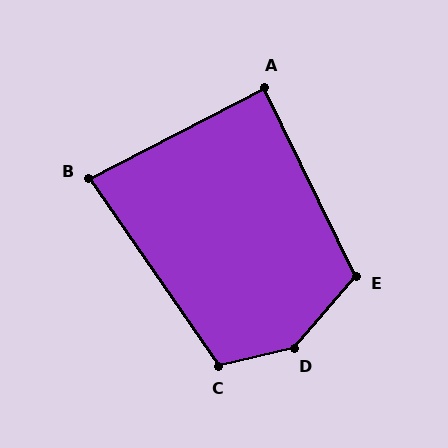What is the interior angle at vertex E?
Approximately 113 degrees (obtuse).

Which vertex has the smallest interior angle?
B, at approximately 83 degrees.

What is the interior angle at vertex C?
Approximately 111 degrees (obtuse).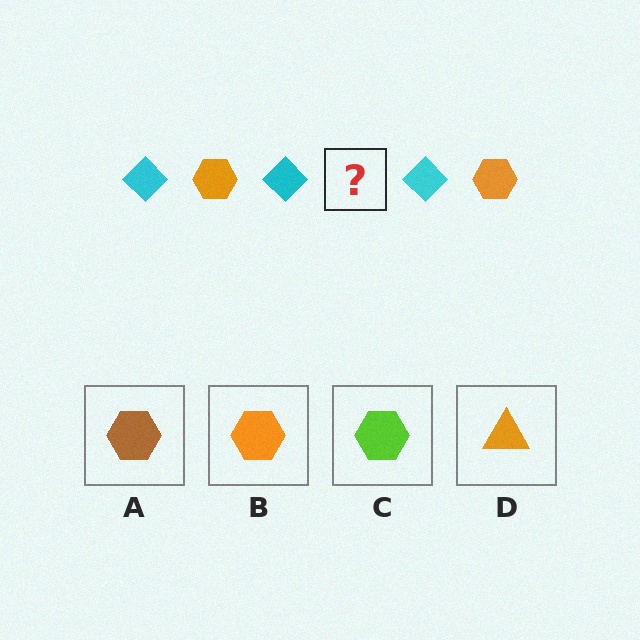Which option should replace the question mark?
Option B.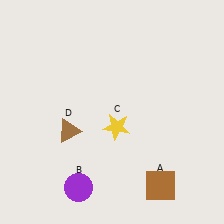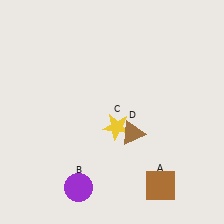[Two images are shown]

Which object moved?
The brown triangle (D) moved right.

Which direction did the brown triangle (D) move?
The brown triangle (D) moved right.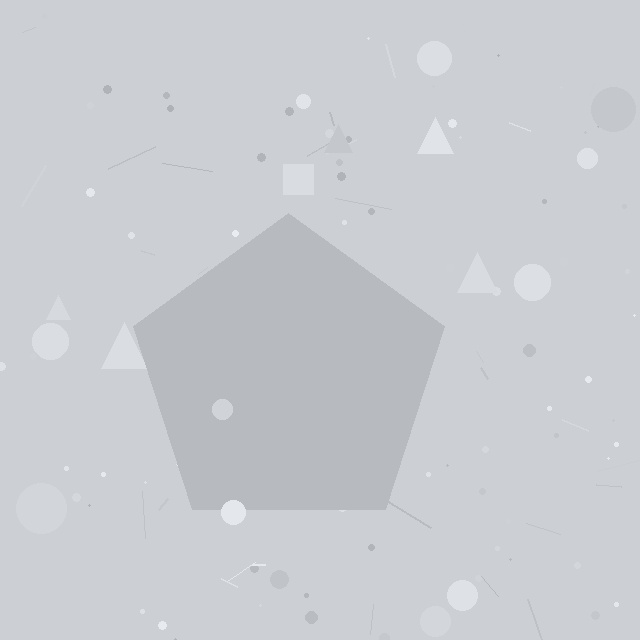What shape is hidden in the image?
A pentagon is hidden in the image.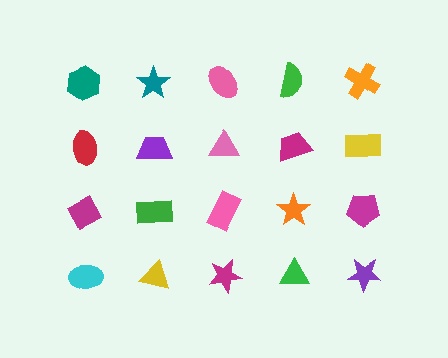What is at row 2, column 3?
A pink triangle.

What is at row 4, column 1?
A cyan ellipse.